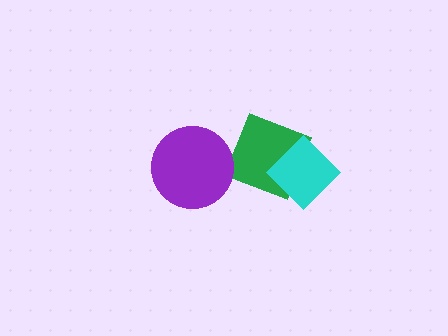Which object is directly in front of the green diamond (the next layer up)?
The cyan diamond is directly in front of the green diamond.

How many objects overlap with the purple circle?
1 object overlaps with the purple circle.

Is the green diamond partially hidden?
Yes, it is partially covered by another shape.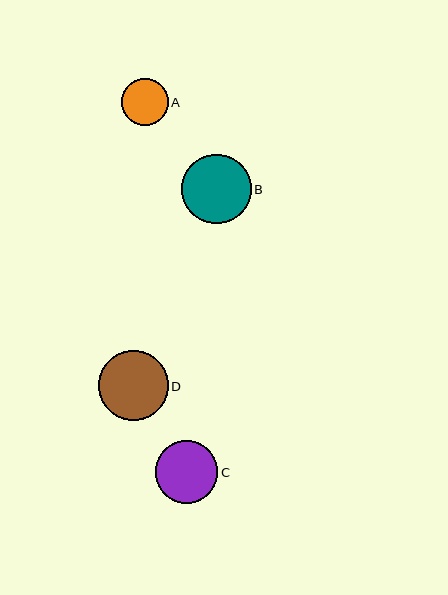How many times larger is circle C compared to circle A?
Circle C is approximately 1.3 times the size of circle A.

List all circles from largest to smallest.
From largest to smallest: D, B, C, A.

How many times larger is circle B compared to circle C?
Circle B is approximately 1.1 times the size of circle C.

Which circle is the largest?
Circle D is the largest with a size of approximately 70 pixels.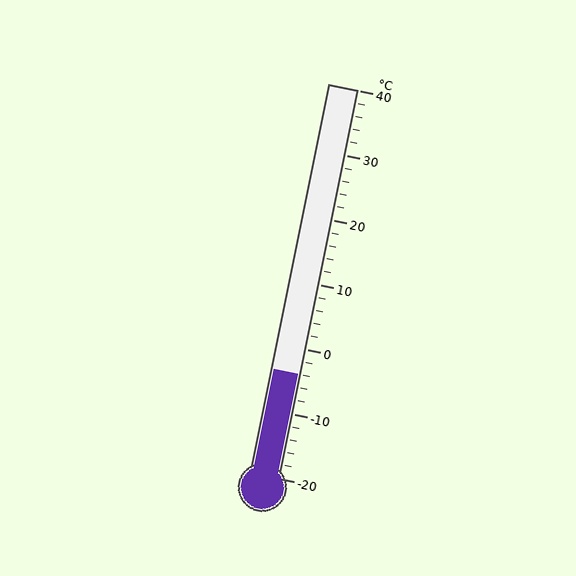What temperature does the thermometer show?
The thermometer shows approximately -4°C.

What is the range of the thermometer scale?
The thermometer scale ranges from -20°C to 40°C.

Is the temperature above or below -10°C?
The temperature is above -10°C.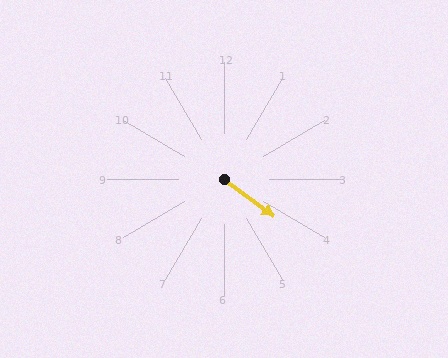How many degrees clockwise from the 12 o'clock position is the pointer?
Approximately 127 degrees.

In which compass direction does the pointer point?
Southeast.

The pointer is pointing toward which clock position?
Roughly 4 o'clock.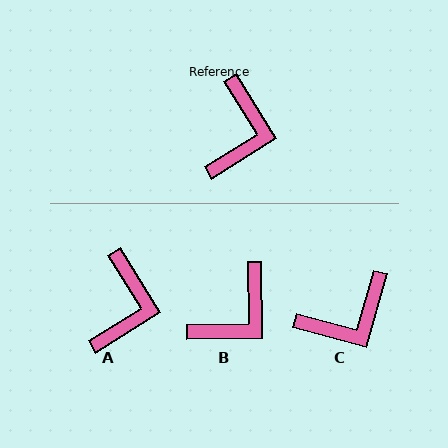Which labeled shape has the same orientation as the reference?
A.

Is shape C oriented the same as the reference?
No, it is off by about 47 degrees.